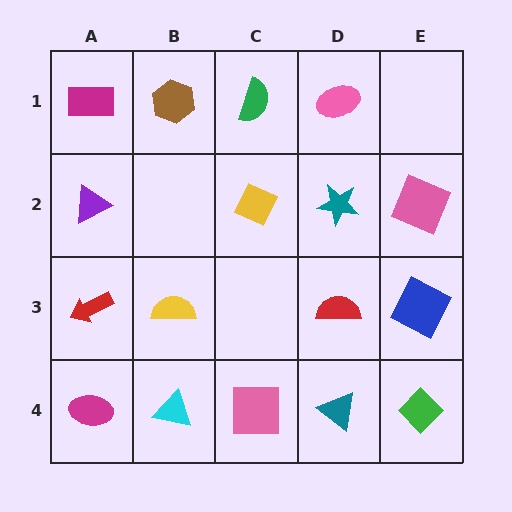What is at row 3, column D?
A red semicircle.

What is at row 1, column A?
A magenta rectangle.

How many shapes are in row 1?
4 shapes.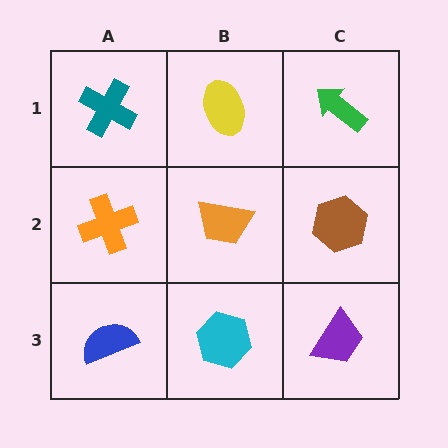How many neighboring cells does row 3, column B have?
3.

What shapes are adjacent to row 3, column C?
A brown hexagon (row 2, column C), a cyan hexagon (row 3, column B).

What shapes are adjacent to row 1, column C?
A brown hexagon (row 2, column C), a yellow ellipse (row 1, column B).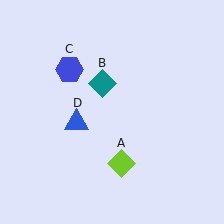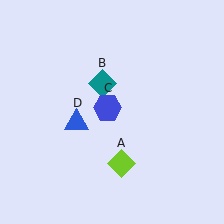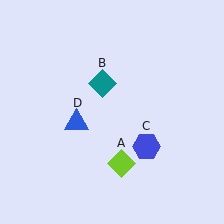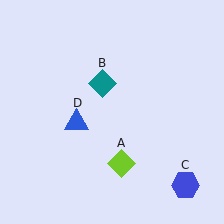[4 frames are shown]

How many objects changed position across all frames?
1 object changed position: blue hexagon (object C).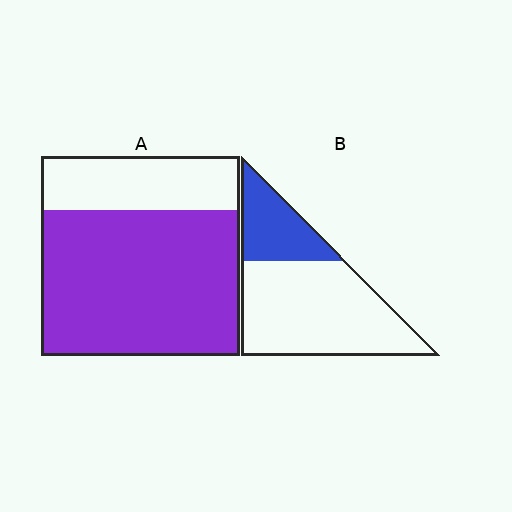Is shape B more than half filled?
No.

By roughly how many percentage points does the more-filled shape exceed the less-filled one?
By roughly 45 percentage points (A over B).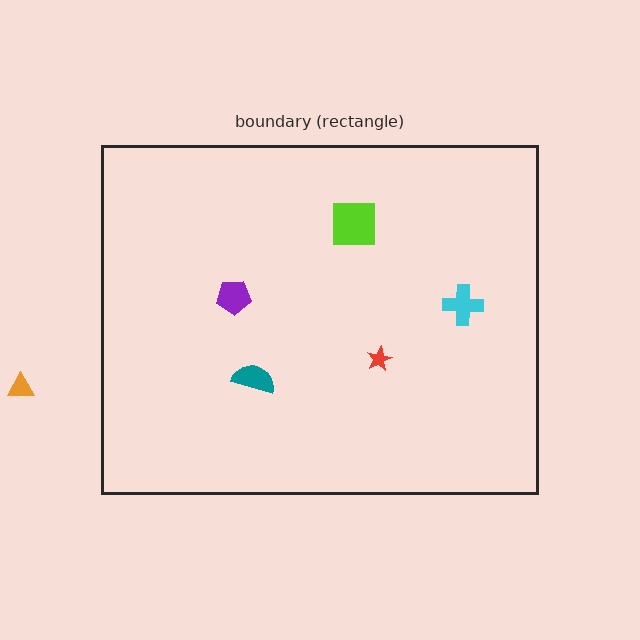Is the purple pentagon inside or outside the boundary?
Inside.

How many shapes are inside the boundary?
5 inside, 1 outside.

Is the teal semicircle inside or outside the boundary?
Inside.